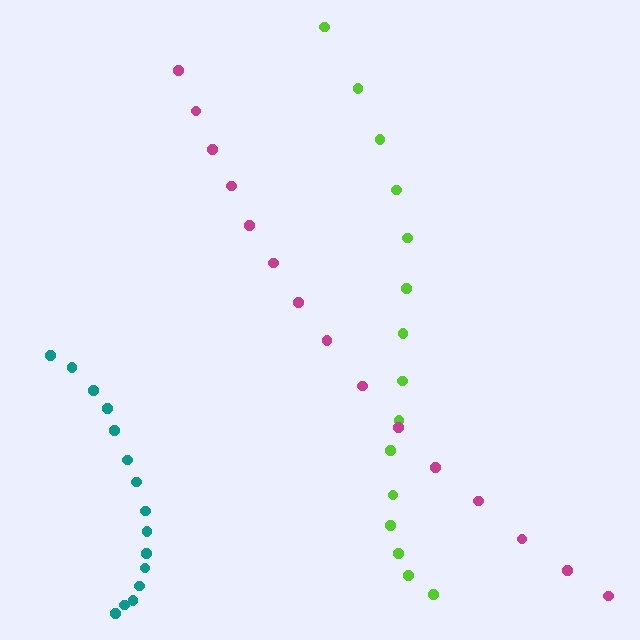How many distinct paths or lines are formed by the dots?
There are 3 distinct paths.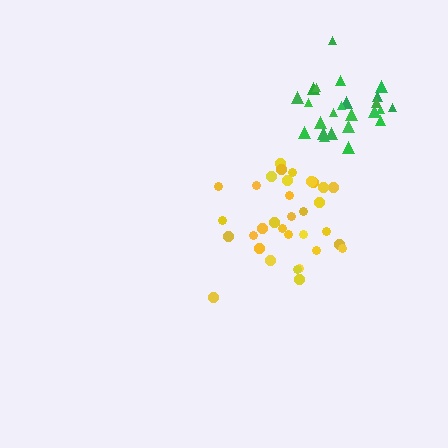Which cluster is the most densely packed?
Yellow.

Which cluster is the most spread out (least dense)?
Green.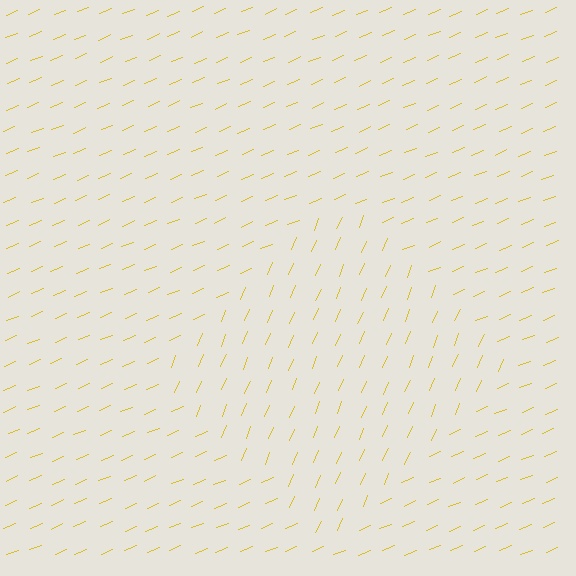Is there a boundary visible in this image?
Yes, there is a texture boundary formed by a change in line orientation.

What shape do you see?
I see a diamond.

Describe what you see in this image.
The image is filled with small yellow line segments. A diamond region in the image has lines oriented differently from the surrounding lines, creating a visible texture boundary.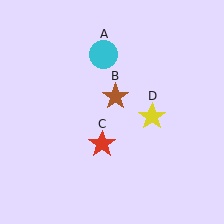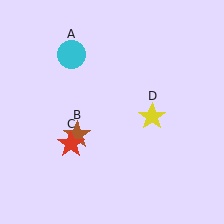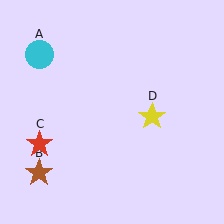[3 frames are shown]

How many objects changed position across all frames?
3 objects changed position: cyan circle (object A), brown star (object B), red star (object C).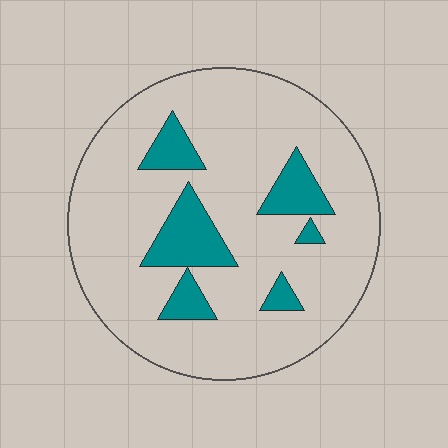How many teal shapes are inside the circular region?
6.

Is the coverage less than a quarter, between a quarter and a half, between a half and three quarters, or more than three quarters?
Less than a quarter.